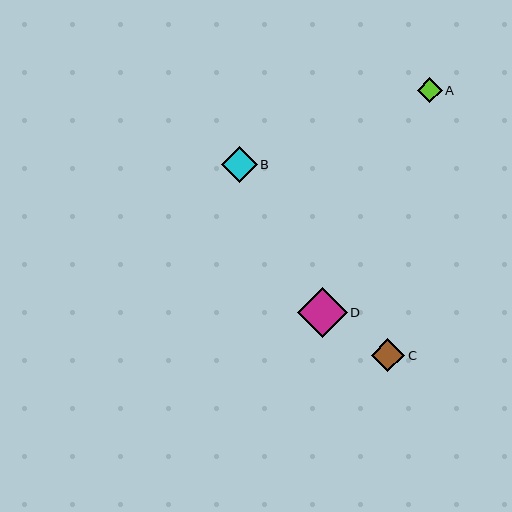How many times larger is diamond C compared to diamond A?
Diamond C is approximately 1.3 times the size of diamond A.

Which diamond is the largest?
Diamond D is the largest with a size of approximately 50 pixels.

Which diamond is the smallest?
Diamond A is the smallest with a size of approximately 25 pixels.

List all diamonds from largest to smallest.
From largest to smallest: D, B, C, A.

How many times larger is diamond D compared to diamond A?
Diamond D is approximately 2.0 times the size of diamond A.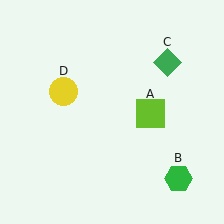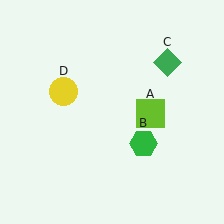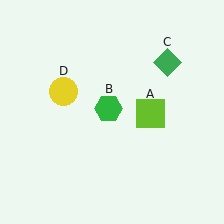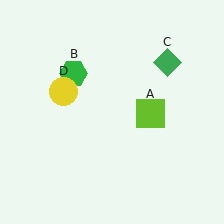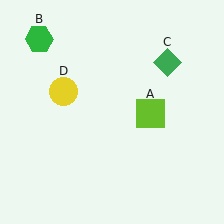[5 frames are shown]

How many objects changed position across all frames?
1 object changed position: green hexagon (object B).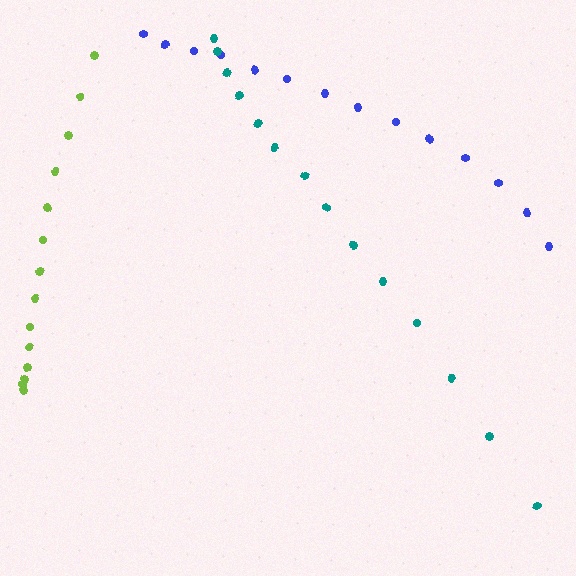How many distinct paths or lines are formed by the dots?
There are 3 distinct paths.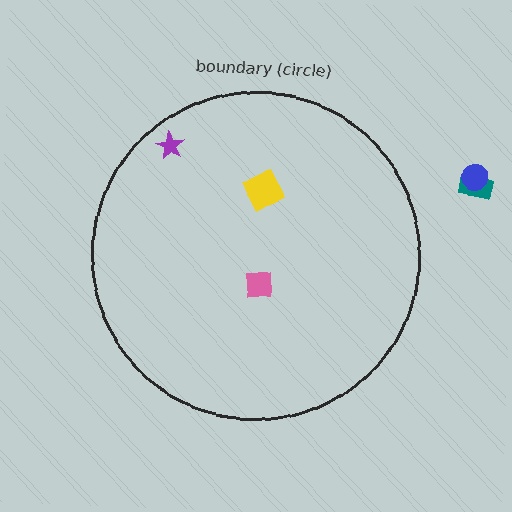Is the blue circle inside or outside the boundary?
Outside.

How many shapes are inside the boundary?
3 inside, 2 outside.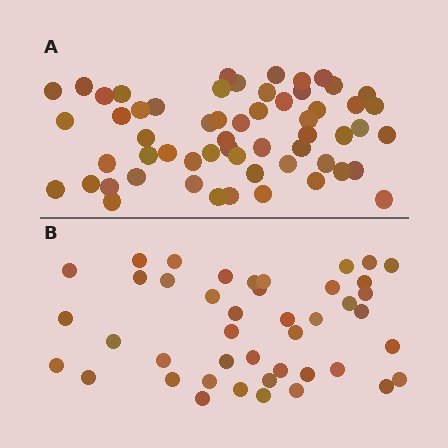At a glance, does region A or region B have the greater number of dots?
Region A (the top region) has more dots.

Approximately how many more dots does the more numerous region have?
Region A has approximately 15 more dots than region B.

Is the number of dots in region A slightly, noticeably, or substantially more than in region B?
Region A has noticeably more, but not dramatically so. The ratio is roughly 1.3 to 1.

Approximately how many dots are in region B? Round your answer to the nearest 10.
About 40 dots. (The exact count is 43, which rounds to 40.)